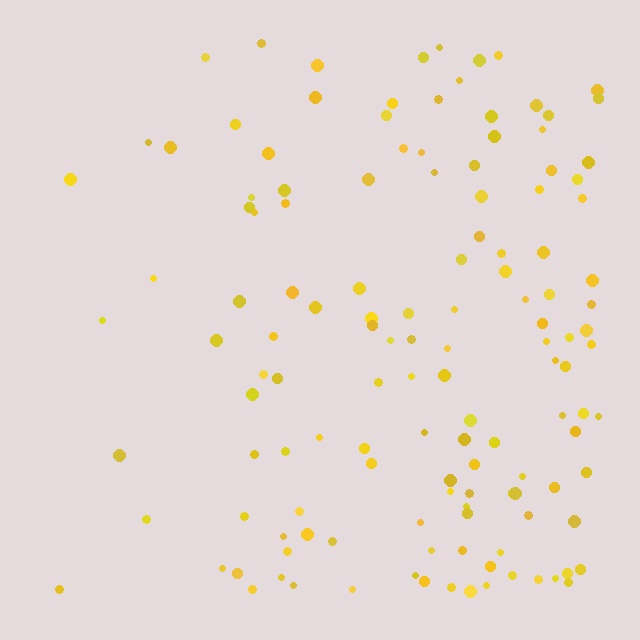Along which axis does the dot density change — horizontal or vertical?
Horizontal.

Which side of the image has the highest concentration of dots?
The right.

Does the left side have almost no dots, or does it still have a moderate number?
Still a moderate number, just noticeably fewer than the right.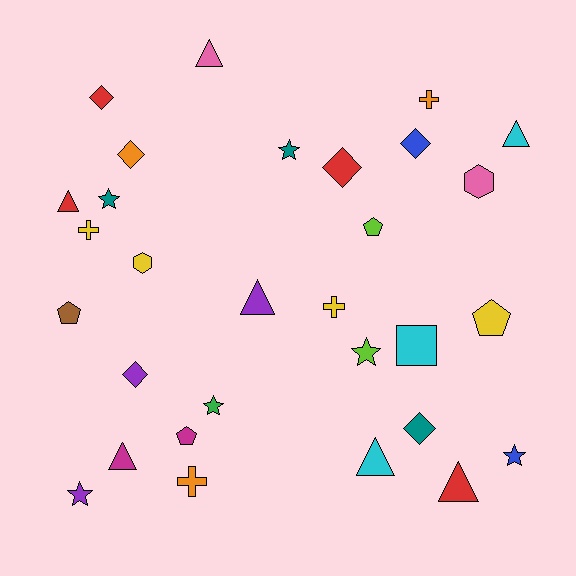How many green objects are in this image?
There is 1 green object.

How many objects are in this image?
There are 30 objects.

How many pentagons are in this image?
There are 4 pentagons.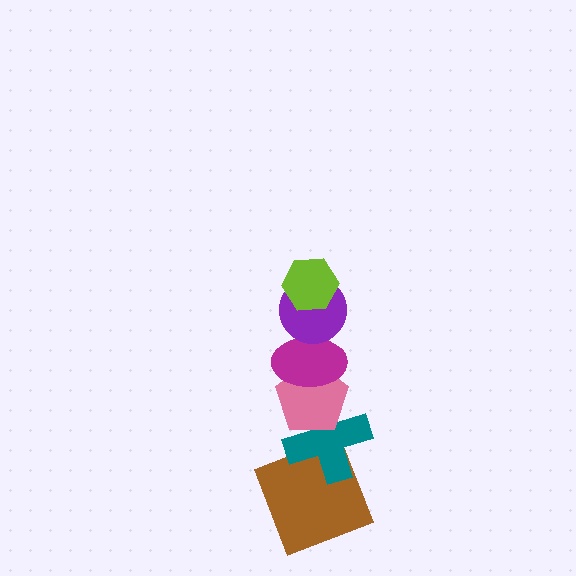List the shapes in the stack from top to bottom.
From top to bottom: the lime hexagon, the purple circle, the magenta ellipse, the pink pentagon, the teal cross, the brown square.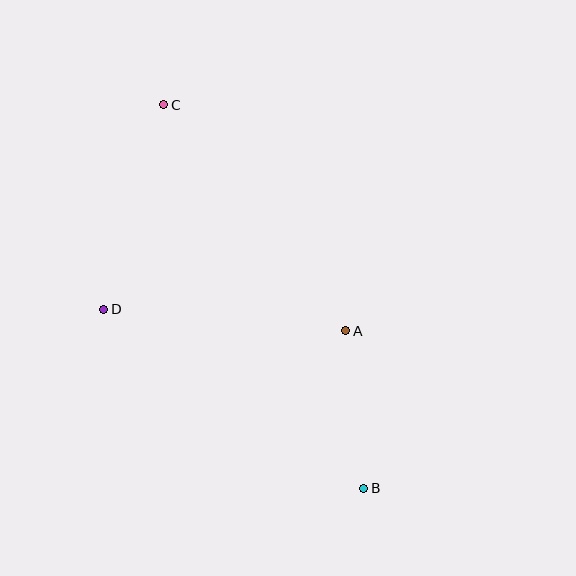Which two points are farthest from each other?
Points B and C are farthest from each other.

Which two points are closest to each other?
Points A and B are closest to each other.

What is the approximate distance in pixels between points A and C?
The distance between A and C is approximately 290 pixels.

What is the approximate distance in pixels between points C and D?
The distance between C and D is approximately 213 pixels.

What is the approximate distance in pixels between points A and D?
The distance between A and D is approximately 243 pixels.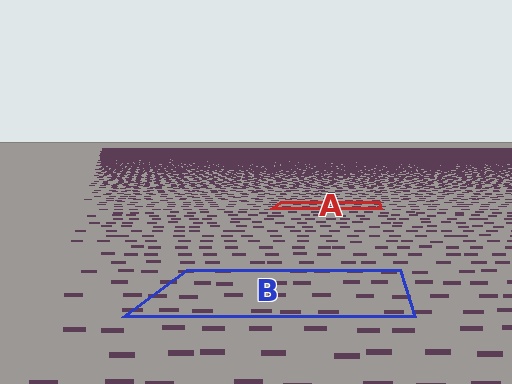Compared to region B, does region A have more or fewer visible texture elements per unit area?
Region A has more texture elements per unit area — they are packed more densely because it is farther away.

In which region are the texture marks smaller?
The texture marks are smaller in region A, because it is farther away.